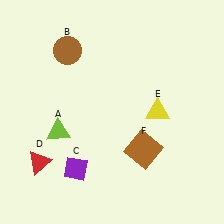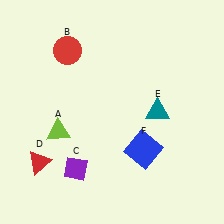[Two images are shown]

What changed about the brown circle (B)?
In Image 1, B is brown. In Image 2, it changed to red.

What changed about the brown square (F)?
In Image 1, F is brown. In Image 2, it changed to blue.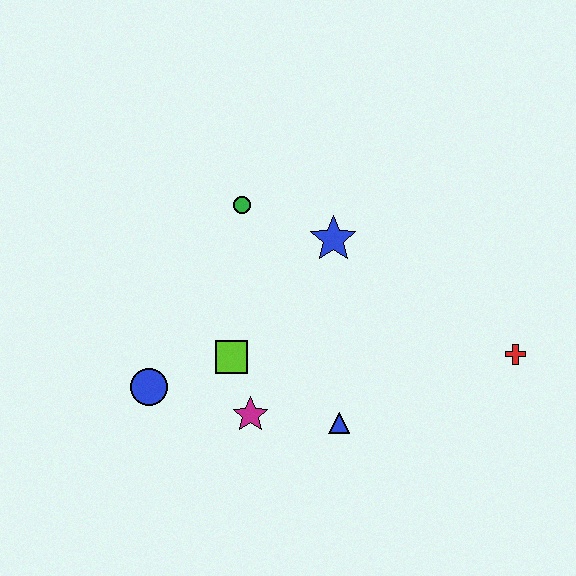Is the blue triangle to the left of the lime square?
No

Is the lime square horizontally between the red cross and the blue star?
No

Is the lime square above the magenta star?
Yes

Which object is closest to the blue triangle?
The magenta star is closest to the blue triangle.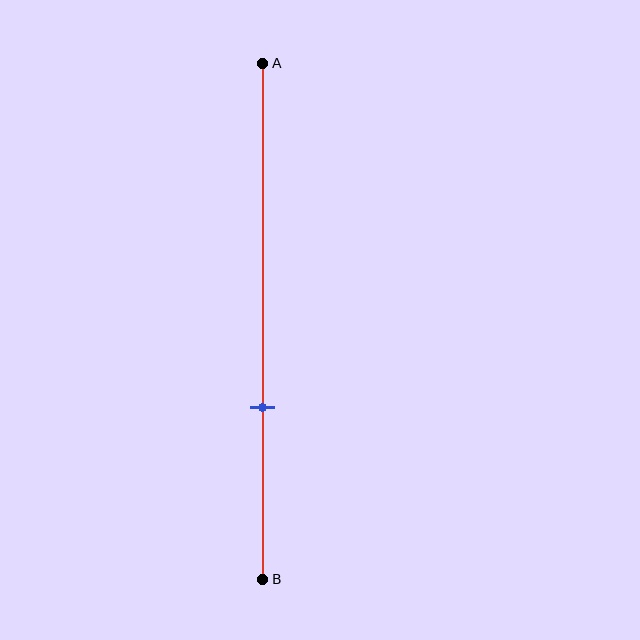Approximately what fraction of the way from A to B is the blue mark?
The blue mark is approximately 65% of the way from A to B.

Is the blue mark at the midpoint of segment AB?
No, the mark is at about 65% from A, not at the 50% midpoint.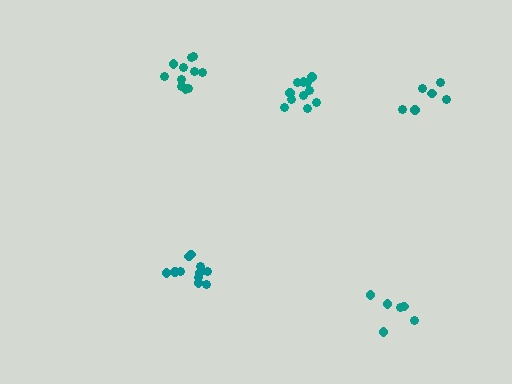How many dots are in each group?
Group 1: 11 dots, Group 2: 6 dots, Group 3: 11 dots, Group 4: 6 dots, Group 5: 11 dots (45 total).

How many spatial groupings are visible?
There are 5 spatial groupings.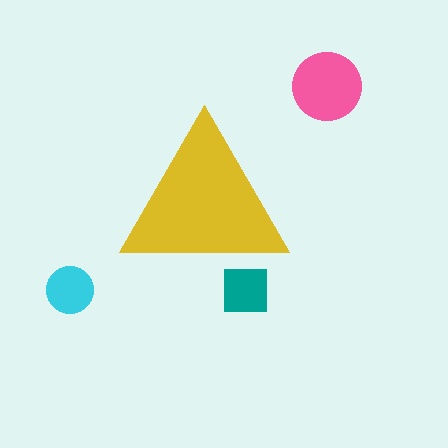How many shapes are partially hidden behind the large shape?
1 shape is partially hidden.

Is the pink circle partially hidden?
No, the pink circle is fully visible.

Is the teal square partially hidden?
Yes, the teal square is partially hidden behind the yellow triangle.